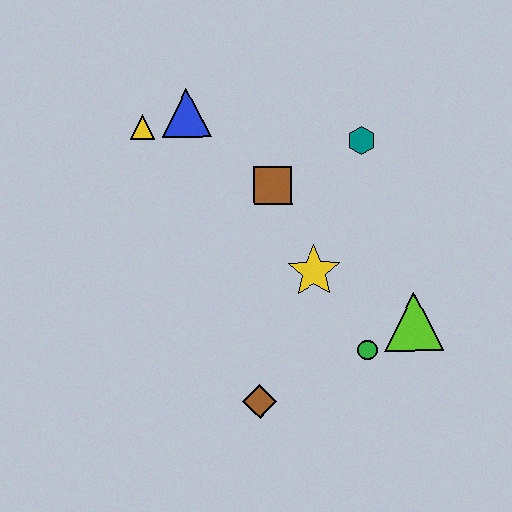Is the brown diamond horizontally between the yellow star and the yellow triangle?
Yes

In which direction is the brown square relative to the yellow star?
The brown square is above the yellow star.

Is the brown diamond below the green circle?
Yes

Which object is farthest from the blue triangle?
The lime triangle is farthest from the blue triangle.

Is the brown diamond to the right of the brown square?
No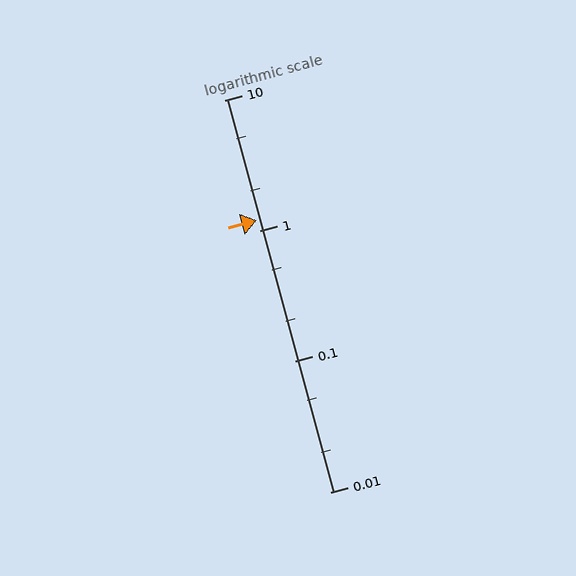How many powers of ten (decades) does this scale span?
The scale spans 3 decades, from 0.01 to 10.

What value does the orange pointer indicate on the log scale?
The pointer indicates approximately 1.2.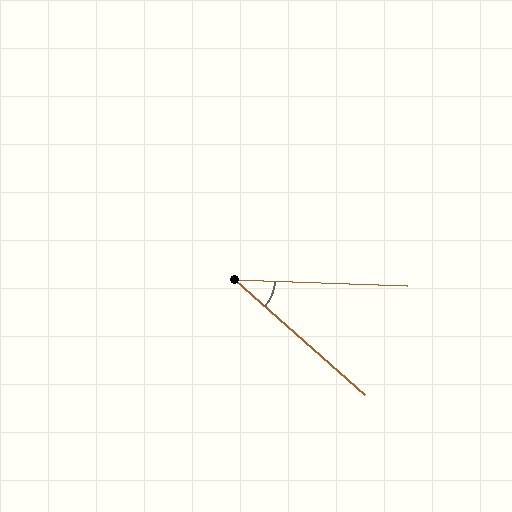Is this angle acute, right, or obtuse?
It is acute.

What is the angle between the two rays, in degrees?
Approximately 40 degrees.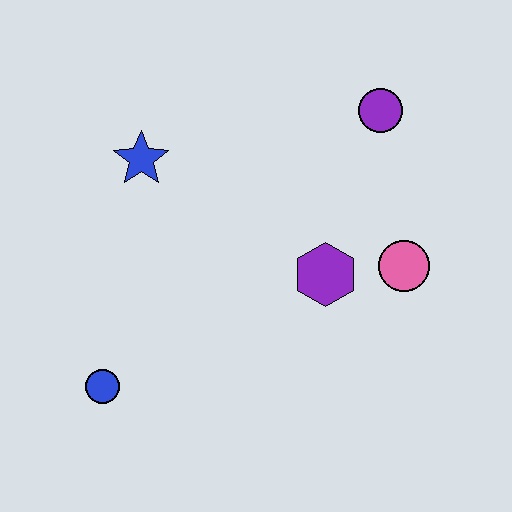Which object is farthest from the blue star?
The pink circle is farthest from the blue star.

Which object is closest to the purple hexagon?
The pink circle is closest to the purple hexagon.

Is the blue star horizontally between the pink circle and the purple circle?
No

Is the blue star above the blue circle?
Yes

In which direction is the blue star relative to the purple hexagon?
The blue star is to the left of the purple hexagon.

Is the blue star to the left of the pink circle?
Yes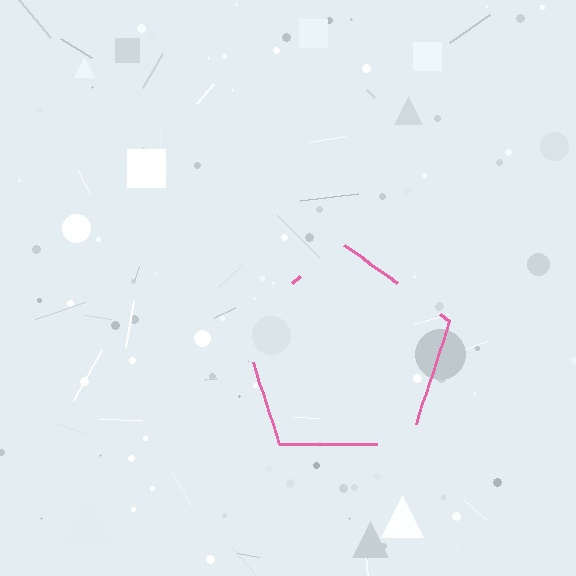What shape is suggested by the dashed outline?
The dashed outline suggests a pentagon.